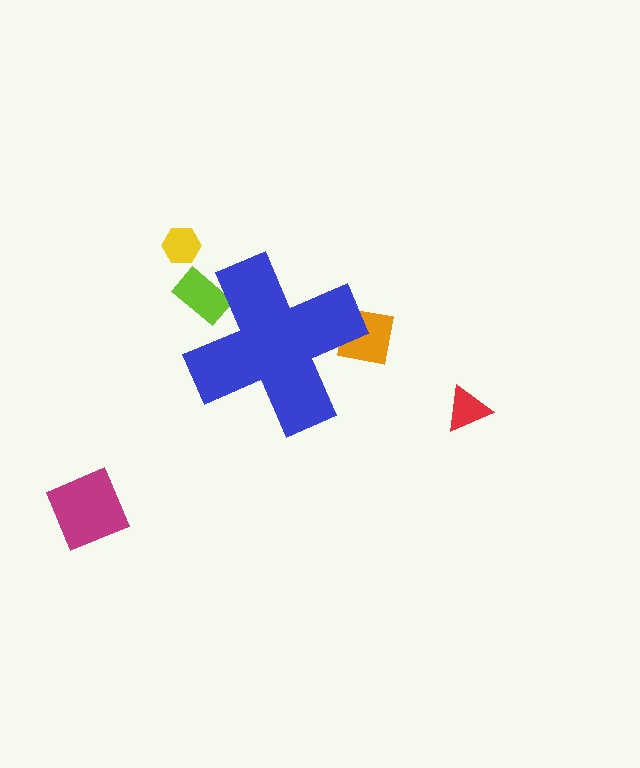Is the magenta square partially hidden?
No, the magenta square is fully visible.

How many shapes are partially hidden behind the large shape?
2 shapes are partially hidden.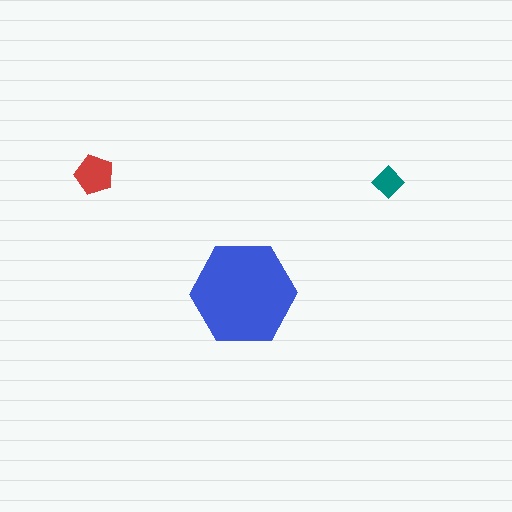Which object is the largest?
The blue hexagon.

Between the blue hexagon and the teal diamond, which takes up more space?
The blue hexagon.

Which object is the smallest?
The teal diamond.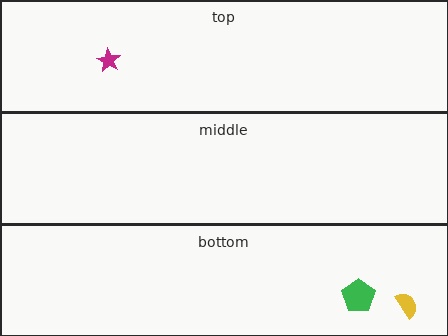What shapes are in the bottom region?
The green pentagon, the yellow semicircle.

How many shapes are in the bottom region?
2.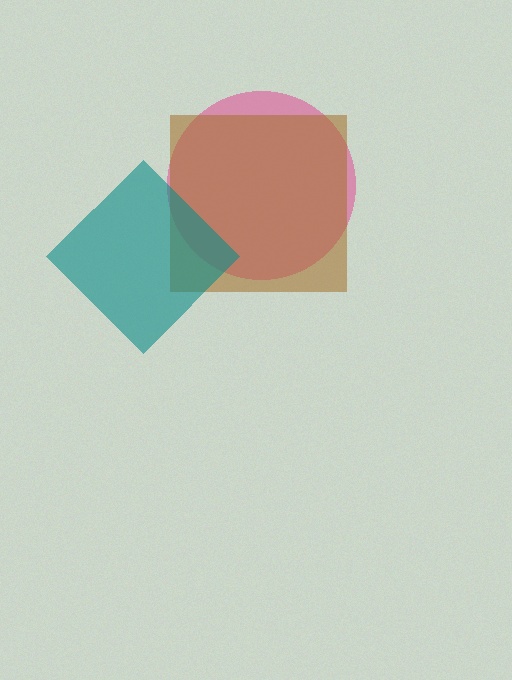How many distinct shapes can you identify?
There are 3 distinct shapes: a pink circle, a brown square, a teal diamond.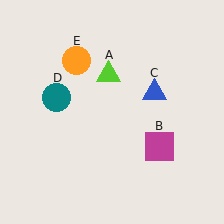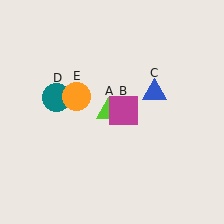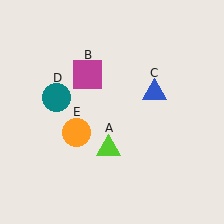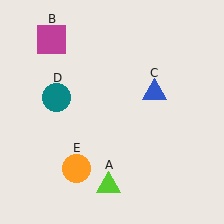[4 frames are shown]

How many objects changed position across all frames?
3 objects changed position: lime triangle (object A), magenta square (object B), orange circle (object E).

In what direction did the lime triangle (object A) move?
The lime triangle (object A) moved down.